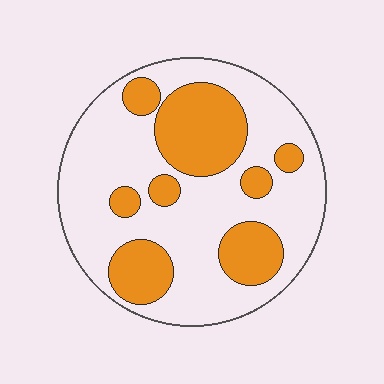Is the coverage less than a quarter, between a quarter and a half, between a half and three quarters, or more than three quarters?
Between a quarter and a half.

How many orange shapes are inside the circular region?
8.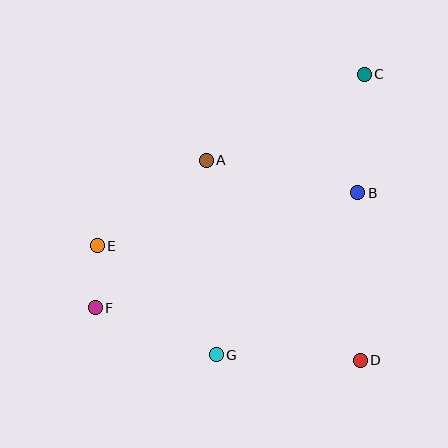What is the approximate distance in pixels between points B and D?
The distance between B and D is approximately 167 pixels.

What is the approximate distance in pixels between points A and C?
The distance between A and C is approximately 180 pixels.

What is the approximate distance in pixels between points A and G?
The distance between A and G is approximately 195 pixels.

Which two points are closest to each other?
Points E and F are closest to each other.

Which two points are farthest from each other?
Points C and F are farthest from each other.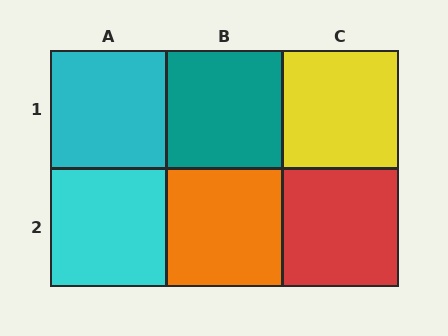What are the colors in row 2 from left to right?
Cyan, orange, red.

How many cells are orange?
1 cell is orange.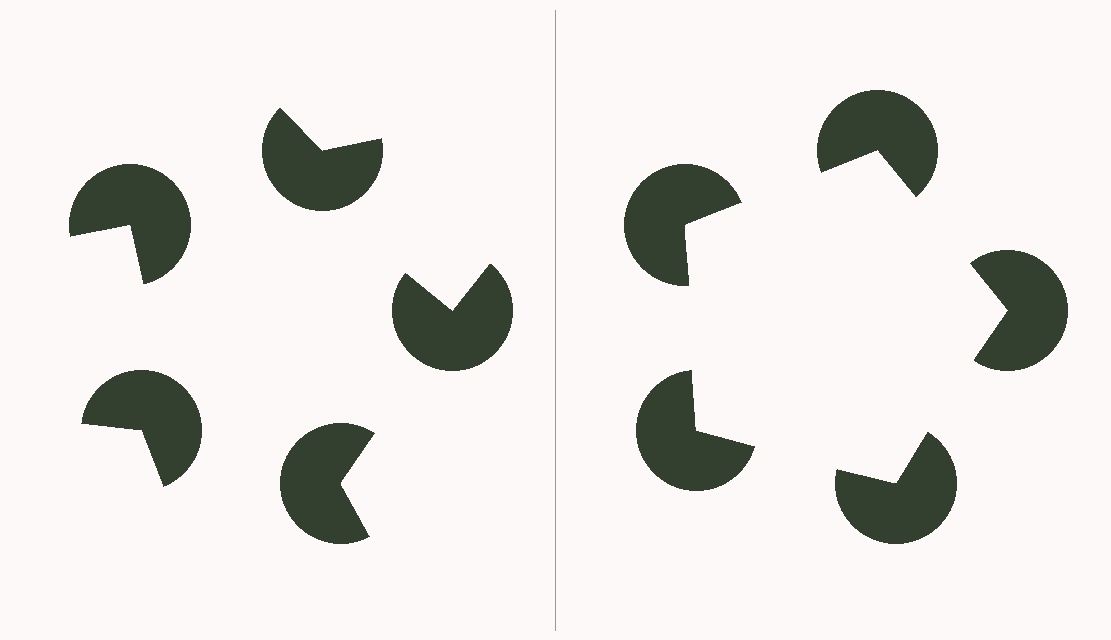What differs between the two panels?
The pac-man discs are positioned identically on both sides; only the wedge orientations differ. On the right they align to a pentagon; on the left they are misaligned.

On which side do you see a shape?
An illusory pentagon appears on the right side. On the left side the wedge cuts are rotated, so no coherent shape forms.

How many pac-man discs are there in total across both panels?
10 — 5 on each side.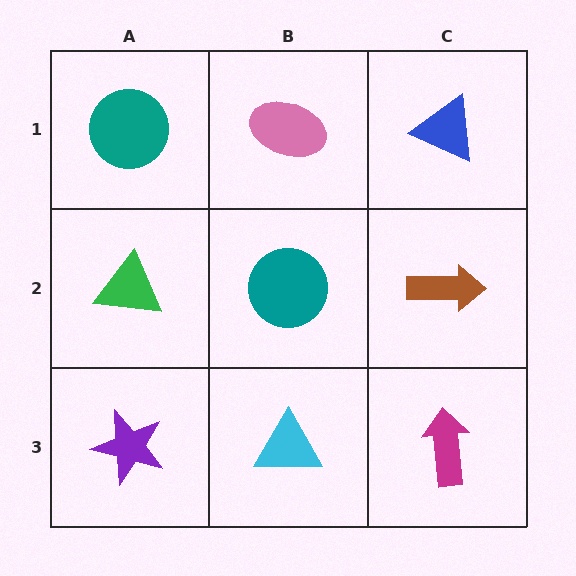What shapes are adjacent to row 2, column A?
A teal circle (row 1, column A), a purple star (row 3, column A), a teal circle (row 2, column B).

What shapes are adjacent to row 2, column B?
A pink ellipse (row 1, column B), a cyan triangle (row 3, column B), a green triangle (row 2, column A), a brown arrow (row 2, column C).